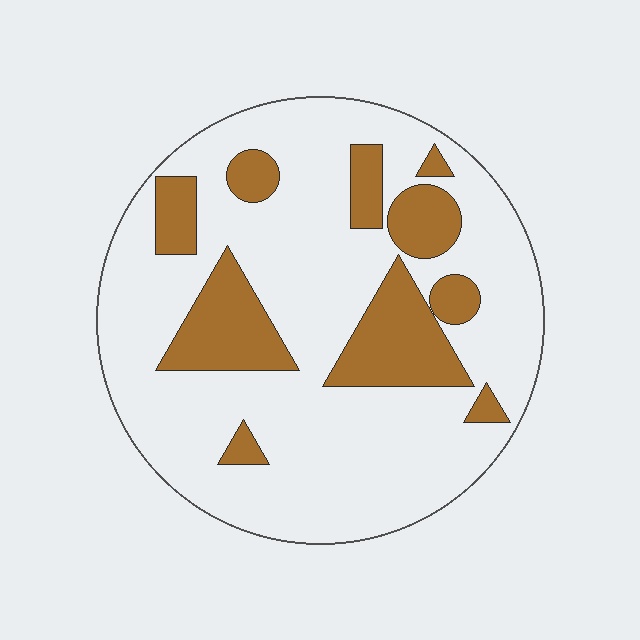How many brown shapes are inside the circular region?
10.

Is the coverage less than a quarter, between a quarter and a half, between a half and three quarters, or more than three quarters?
Less than a quarter.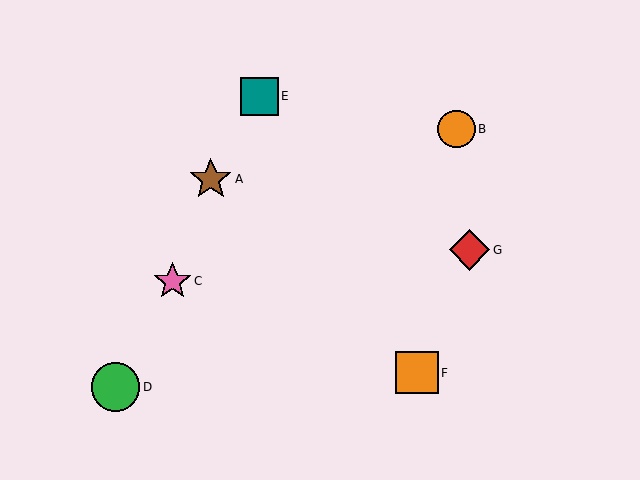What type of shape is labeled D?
Shape D is a green circle.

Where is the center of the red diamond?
The center of the red diamond is at (470, 250).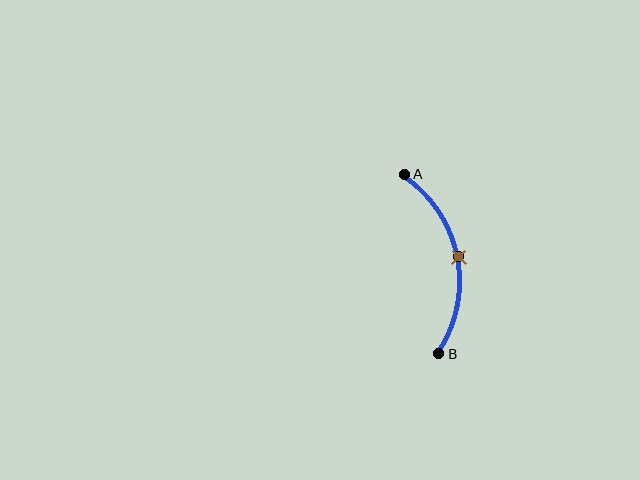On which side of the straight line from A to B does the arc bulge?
The arc bulges to the right of the straight line connecting A and B.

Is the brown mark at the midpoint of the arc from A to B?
Yes. The brown mark lies on the arc at equal arc-length from both A and B — it is the arc midpoint.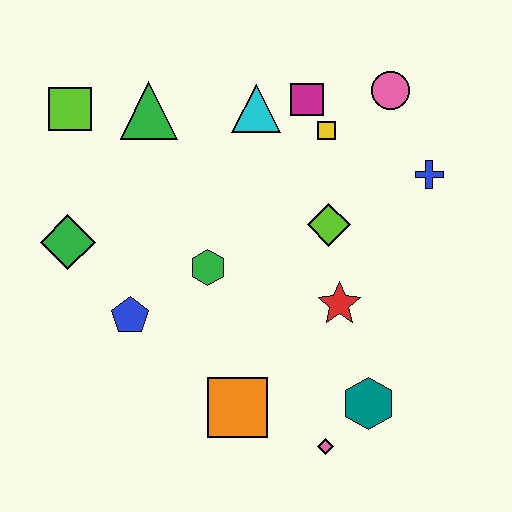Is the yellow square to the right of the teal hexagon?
No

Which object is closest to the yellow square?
The magenta square is closest to the yellow square.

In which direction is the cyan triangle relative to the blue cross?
The cyan triangle is to the left of the blue cross.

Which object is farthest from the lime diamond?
The lime square is farthest from the lime diamond.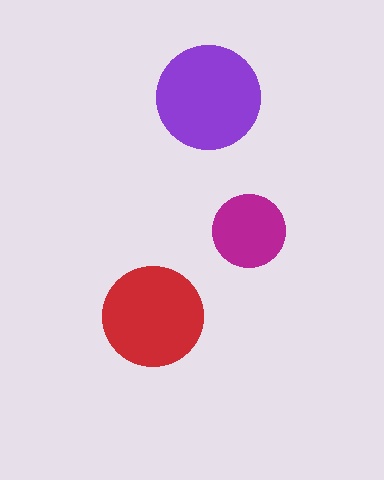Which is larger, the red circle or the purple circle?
The purple one.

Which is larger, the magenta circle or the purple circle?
The purple one.